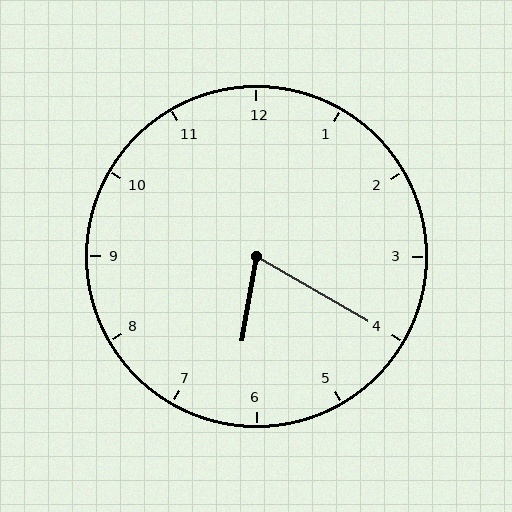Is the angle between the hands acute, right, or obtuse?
It is acute.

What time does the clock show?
6:20.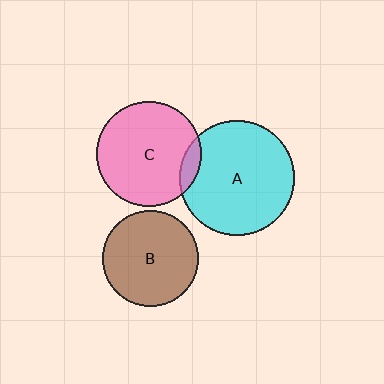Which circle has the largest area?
Circle A (cyan).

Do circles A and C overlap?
Yes.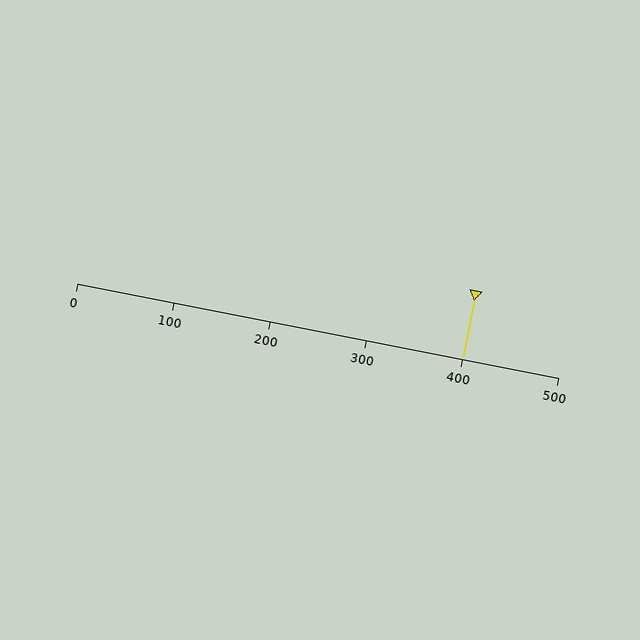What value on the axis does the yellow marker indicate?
The marker indicates approximately 400.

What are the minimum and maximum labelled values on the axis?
The axis runs from 0 to 500.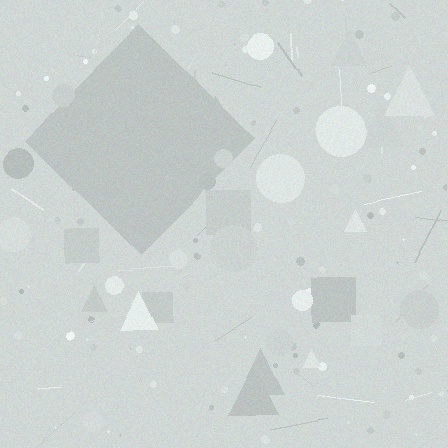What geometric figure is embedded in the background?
A diamond is embedded in the background.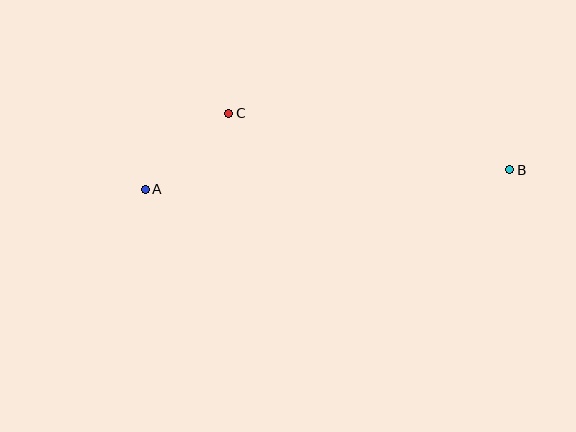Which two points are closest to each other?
Points A and C are closest to each other.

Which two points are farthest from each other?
Points A and B are farthest from each other.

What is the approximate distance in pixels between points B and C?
The distance between B and C is approximately 287 pixels.